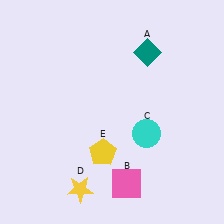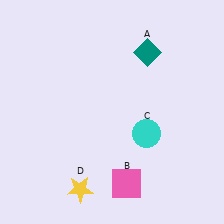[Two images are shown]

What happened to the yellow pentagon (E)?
The yellow pentagon (E) was removed in Image 2. It was in the bottom-left area of Image 1.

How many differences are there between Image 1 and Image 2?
There is 1 difference between the two images.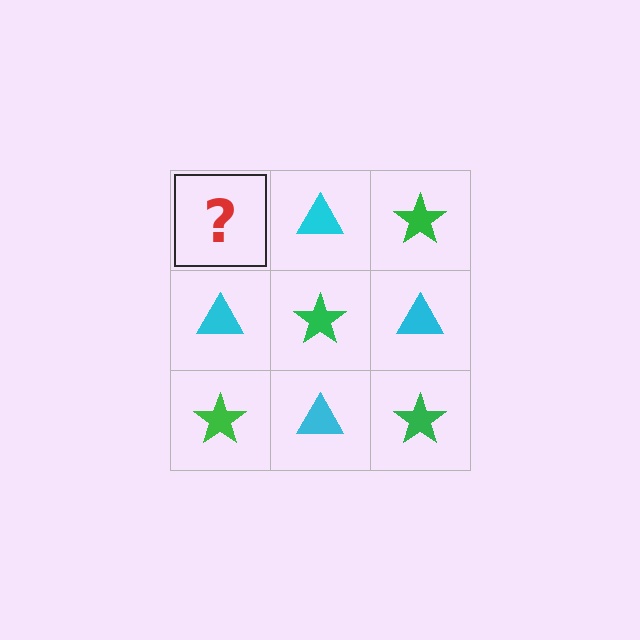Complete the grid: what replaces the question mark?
The question mark should be replaced with a green star.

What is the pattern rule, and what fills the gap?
The rule is that it alternates green star and cyan triangle in a checkerboard pattern. The gap should be filled with a green star.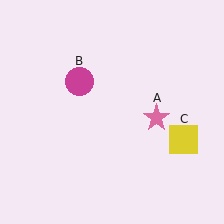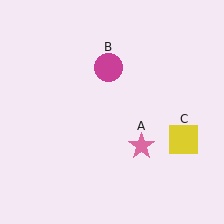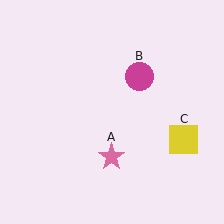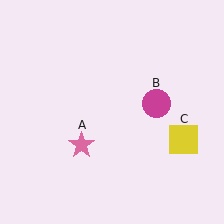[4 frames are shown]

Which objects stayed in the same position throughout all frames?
Yellow square (object C) remained stationary.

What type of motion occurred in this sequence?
The pink star (object A), magenta circle (object B) rotated clockwise around the center of the scene.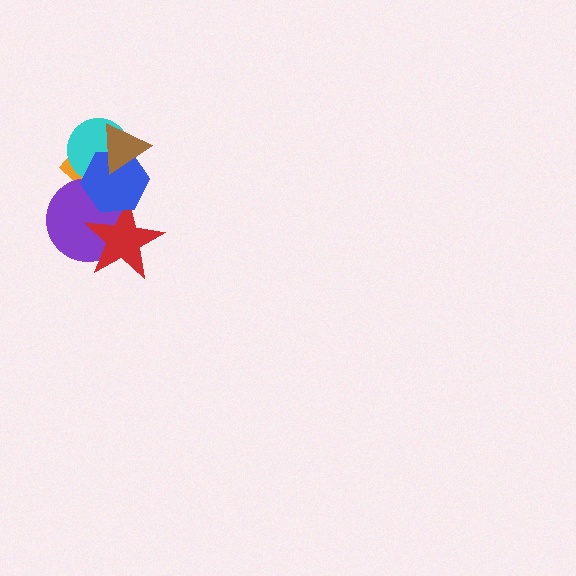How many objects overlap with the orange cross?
4 objects overlap with the orange cross.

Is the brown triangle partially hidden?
No, no other shape covers it.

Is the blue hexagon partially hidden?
Yes, it is partially covered by another shape.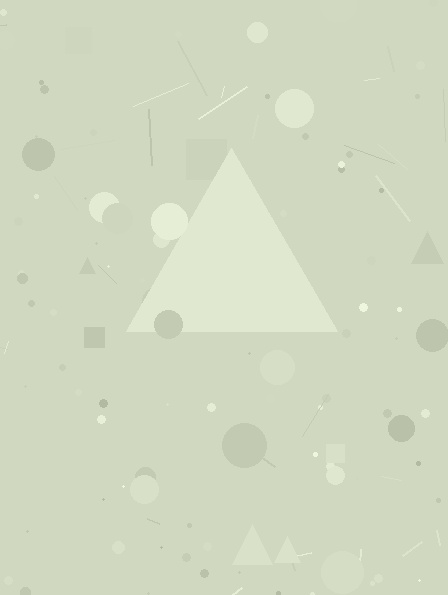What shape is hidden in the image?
A triangle is hidden in the image.